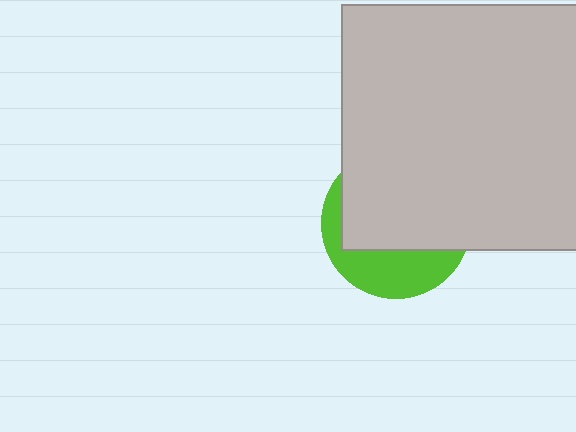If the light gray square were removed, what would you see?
You would see the complete lime circle.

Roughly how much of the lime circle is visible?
A small part of it is visible (roughly 34%).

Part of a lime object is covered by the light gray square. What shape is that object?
It is a circle.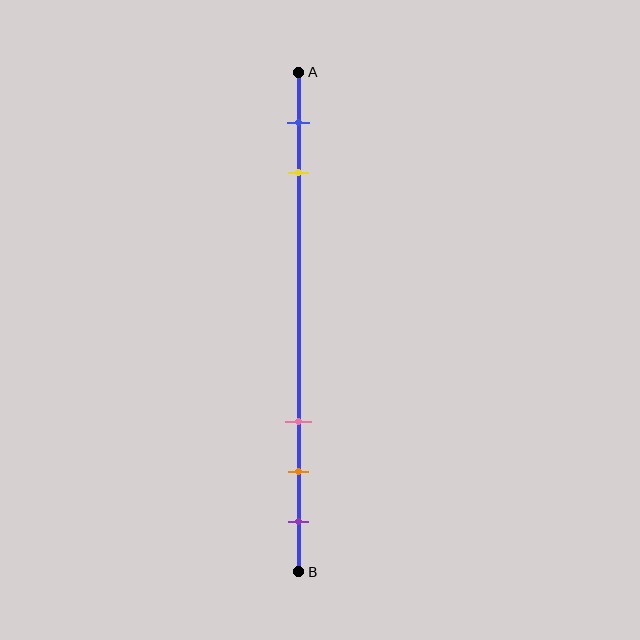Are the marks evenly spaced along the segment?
No, the marks are not evenly spaced.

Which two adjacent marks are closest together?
The orange and purple marks are the closest adjacent pair.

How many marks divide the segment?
There are 5 marks dividing the segment.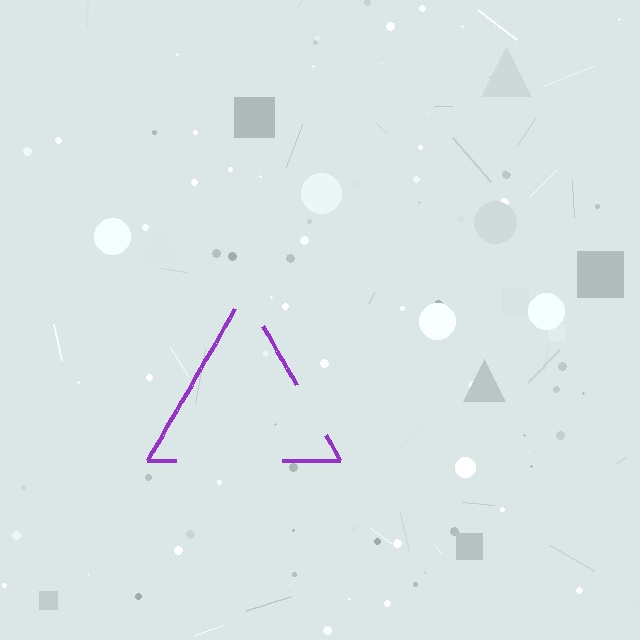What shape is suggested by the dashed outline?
The dashed outline suggests a triangle.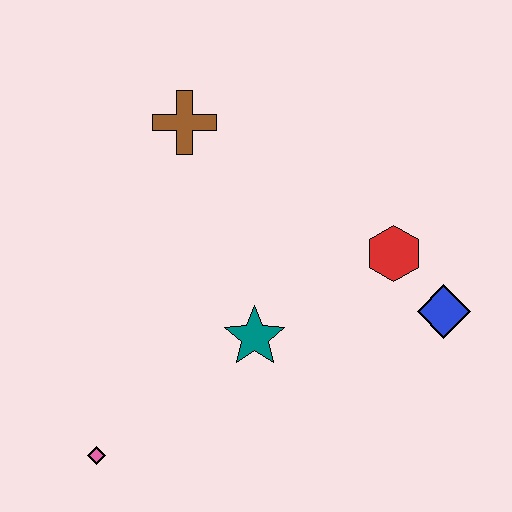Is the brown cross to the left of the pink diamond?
No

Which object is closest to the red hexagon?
The blue diamond is closest to the red hexagon.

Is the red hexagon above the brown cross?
No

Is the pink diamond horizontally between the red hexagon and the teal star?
No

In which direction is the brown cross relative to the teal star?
The brown cross is above the teal star.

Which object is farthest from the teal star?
The brown cross is farthest from the teal star.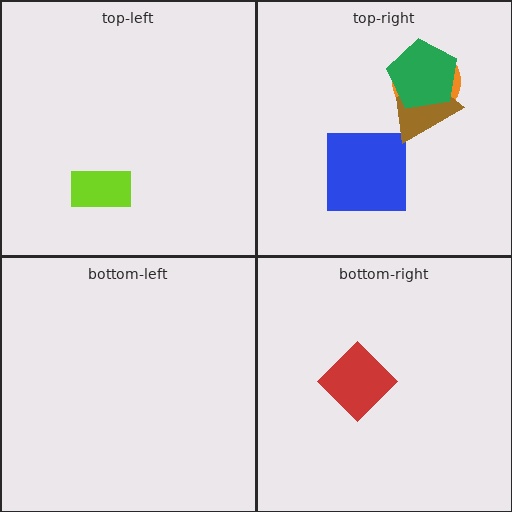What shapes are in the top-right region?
The orange circle, the blue square, the brown trapezoid, the green pentagon.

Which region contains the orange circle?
The top-right region.